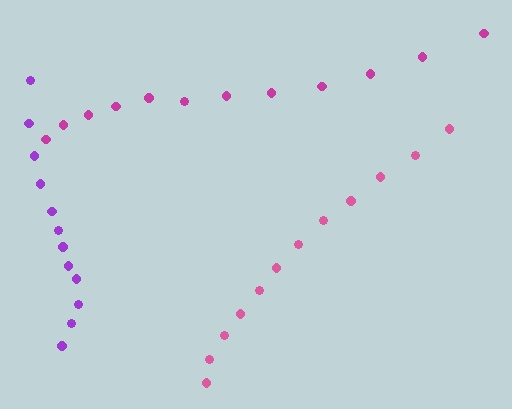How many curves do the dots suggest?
There are 3 distinct paths.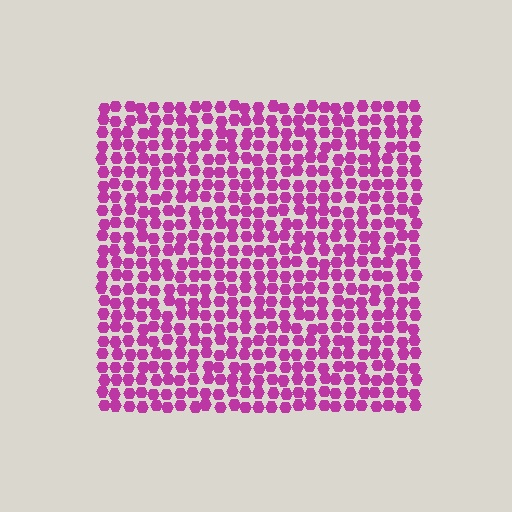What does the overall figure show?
The overall figure shows a square.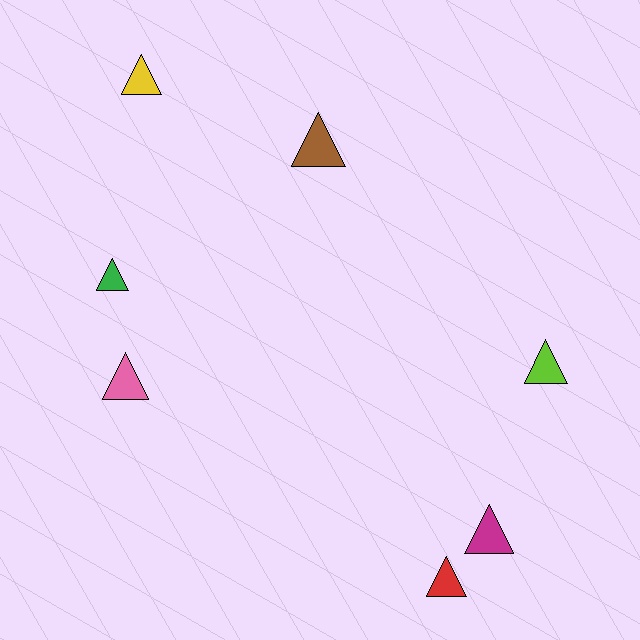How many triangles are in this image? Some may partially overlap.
There are 7 triangles.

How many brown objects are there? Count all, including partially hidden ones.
There is 1 brown object.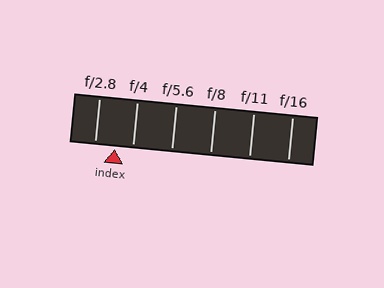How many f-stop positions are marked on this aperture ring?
There are 6 f-stop positions marked.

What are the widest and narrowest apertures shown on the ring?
The widest aperture shown is f/2.8 and the narrowest is f/16.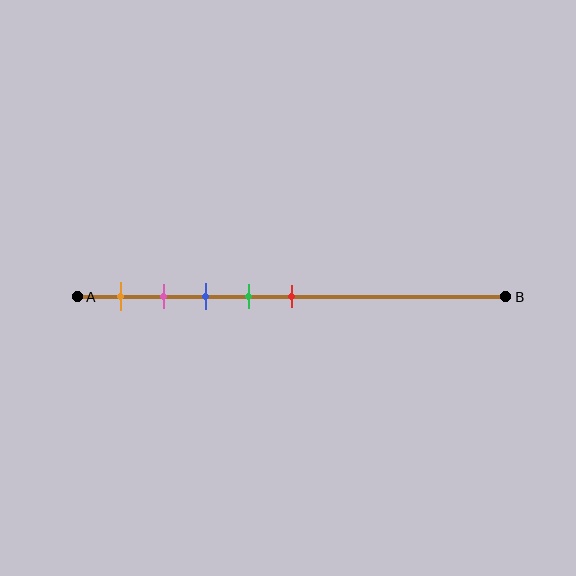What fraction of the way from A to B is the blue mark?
The blue mark is approximately 30% (0.3) of the way from A to B.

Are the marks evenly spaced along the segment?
Yes, the marks are approximately evenly spaced.